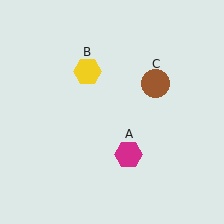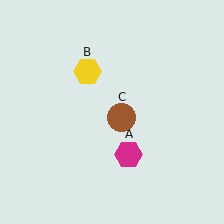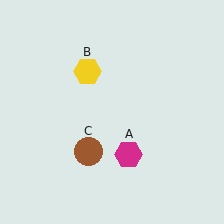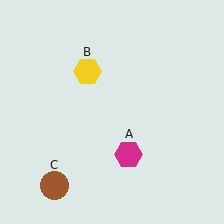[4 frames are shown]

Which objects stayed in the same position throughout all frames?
Magenta hexagon (object A) and yellow hexagon (object B) remained stationary.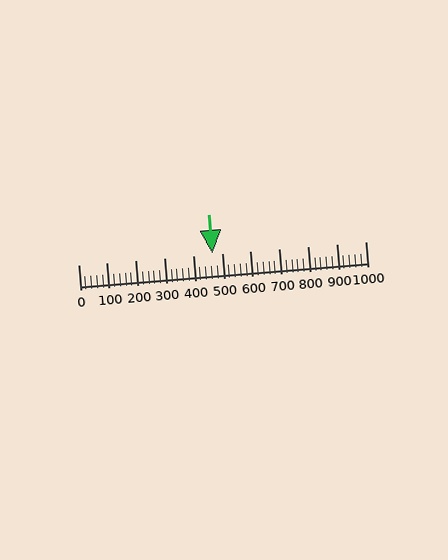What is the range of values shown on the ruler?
The ruler shows values from 0 to 1000.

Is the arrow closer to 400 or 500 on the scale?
The arrow is closer to 500.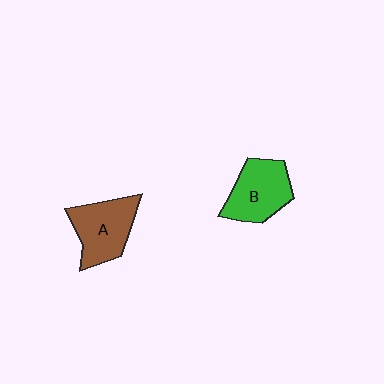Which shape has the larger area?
Shape A (brown).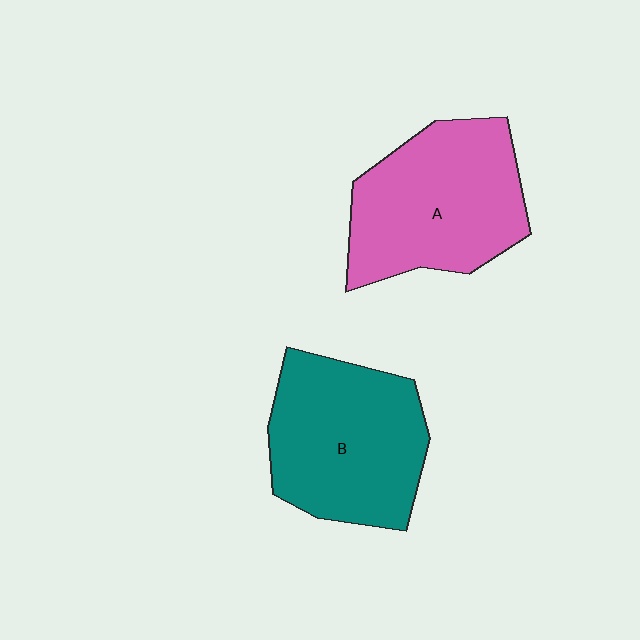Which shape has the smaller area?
Shape A (pink).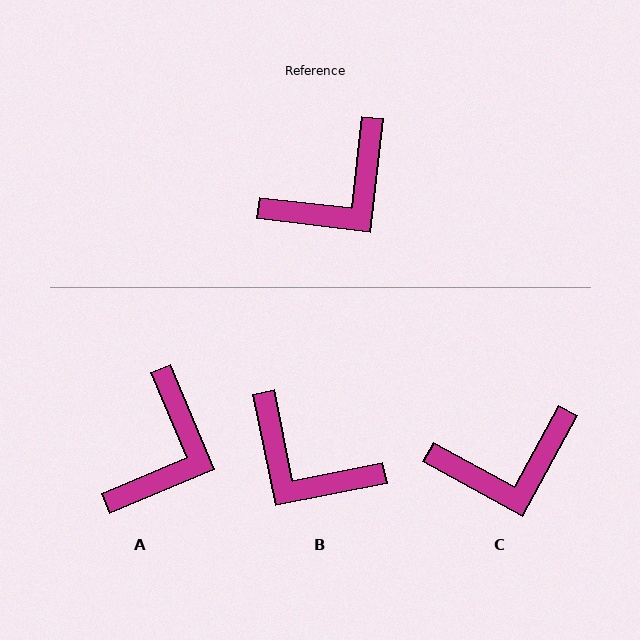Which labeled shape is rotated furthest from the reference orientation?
B, about 72 degrees away.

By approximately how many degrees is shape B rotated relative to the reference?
Approximately 72 degrees clockwise.